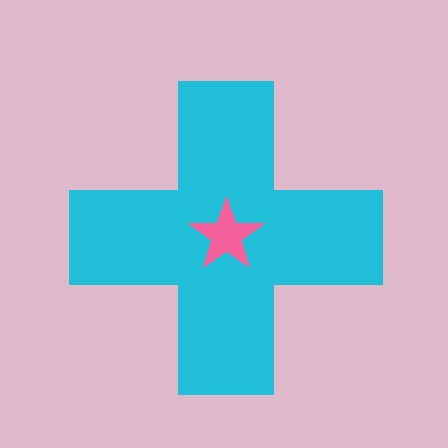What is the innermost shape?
The pink star.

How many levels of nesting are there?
2.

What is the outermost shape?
The cyan cross.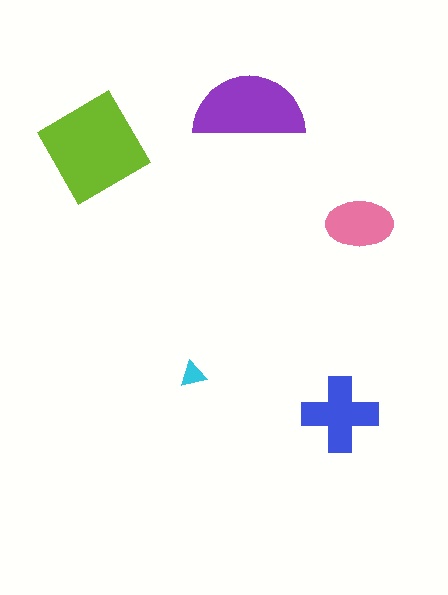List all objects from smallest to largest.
The cyan triangle, the pink ellipse, the blue cross, the purple semicircle, the lime diamond.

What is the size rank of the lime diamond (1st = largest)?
1st.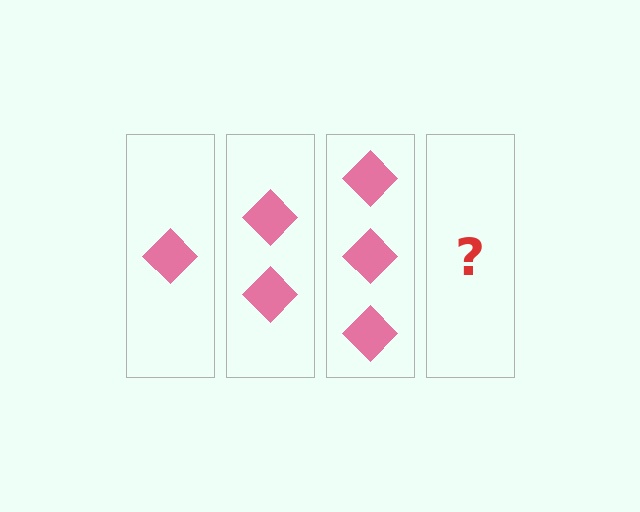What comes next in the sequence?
The next element should be 4 diamonds.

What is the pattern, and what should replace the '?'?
The pattern is that each step adds one more diamond. The '?' should be 4 diamonds.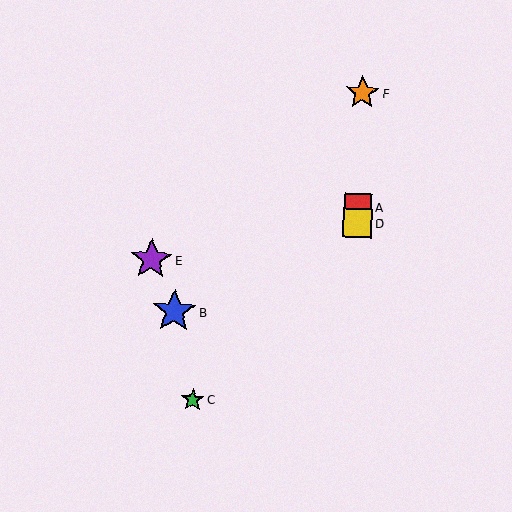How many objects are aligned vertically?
3 objects (A, D, F) are aligned vertically.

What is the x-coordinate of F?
Object F is at x≈362.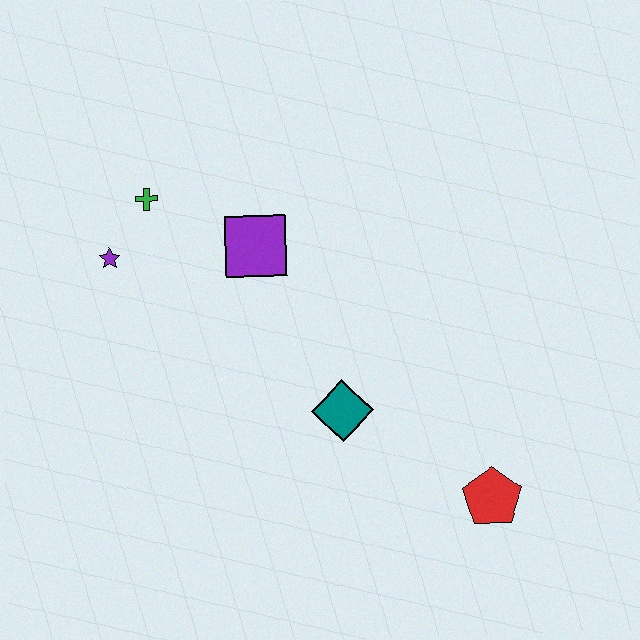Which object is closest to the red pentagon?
The teal diamond is closest to the red pentagon.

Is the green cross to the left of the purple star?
No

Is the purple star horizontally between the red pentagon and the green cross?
No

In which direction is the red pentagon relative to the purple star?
The red pentagon is to the right of the purple star.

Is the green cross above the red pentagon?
Yes